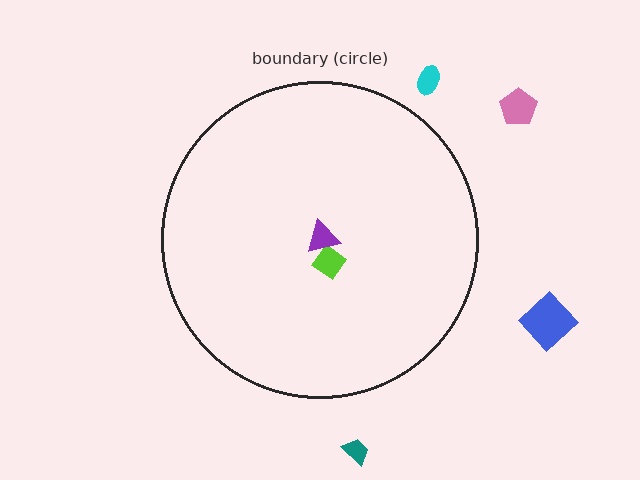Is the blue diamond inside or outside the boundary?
Outside.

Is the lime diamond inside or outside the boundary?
Inside.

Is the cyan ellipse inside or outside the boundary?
Outside.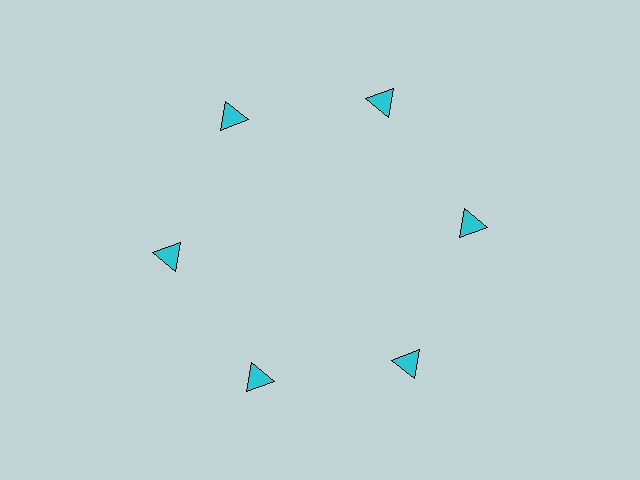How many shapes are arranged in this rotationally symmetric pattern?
There are 6 shapes, arranged in 6 groups of 1.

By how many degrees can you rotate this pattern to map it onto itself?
The pattern maps onto itself every 60 degrees of rotation.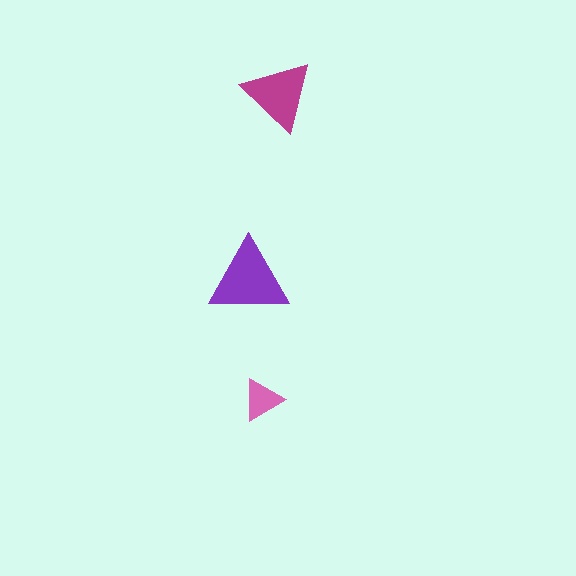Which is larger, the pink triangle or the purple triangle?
The purple one.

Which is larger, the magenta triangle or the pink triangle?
The magenta one.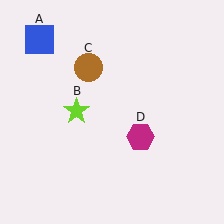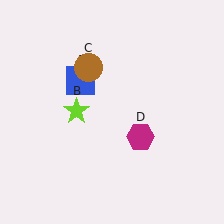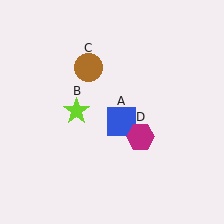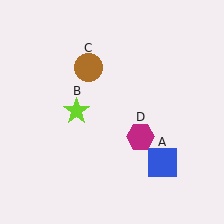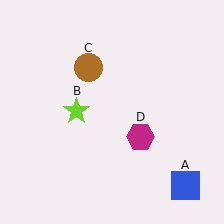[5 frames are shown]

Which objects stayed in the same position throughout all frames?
Lime star (object B) and brown circle (object C) and magenta hexagon (object D) remained stationary.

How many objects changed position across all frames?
1 object changed position: blue square (object A).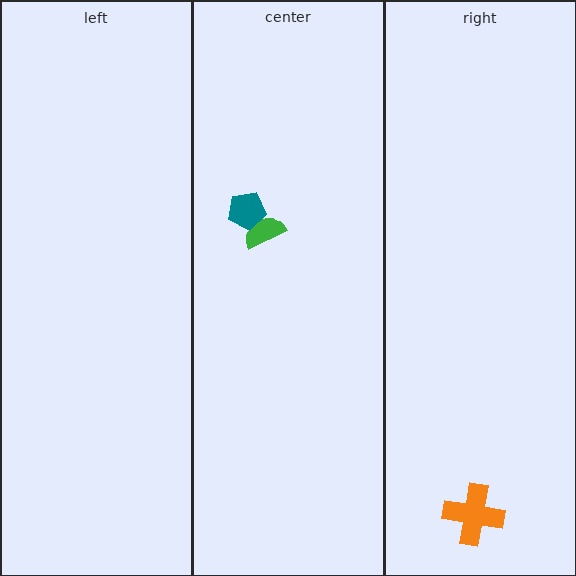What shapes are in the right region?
The orange cross.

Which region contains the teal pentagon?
The center region.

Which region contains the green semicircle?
The center region.